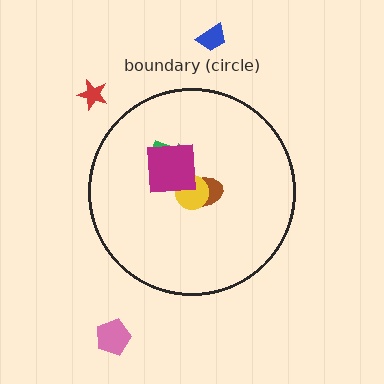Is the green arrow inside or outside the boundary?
Inside.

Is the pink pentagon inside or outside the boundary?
Outside.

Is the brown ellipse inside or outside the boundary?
Inside.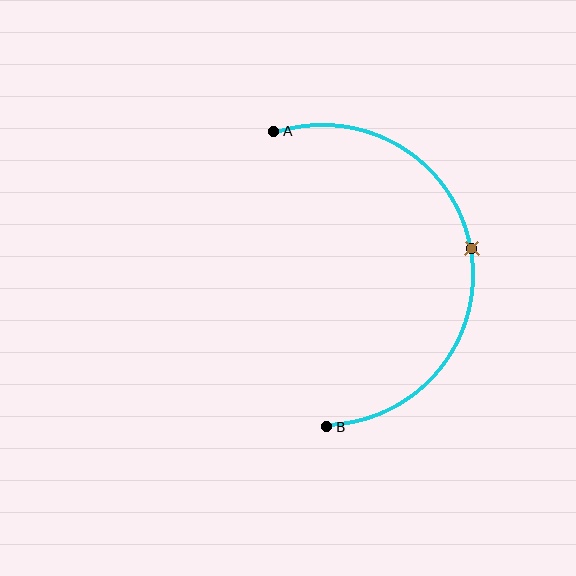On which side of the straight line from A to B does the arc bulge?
The arc bulges to the right of the straight line connecting A and B.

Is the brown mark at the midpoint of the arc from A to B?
Yes. The brown mark lies on the arc at equal arc-length from both A and B — it is the arc midpoint.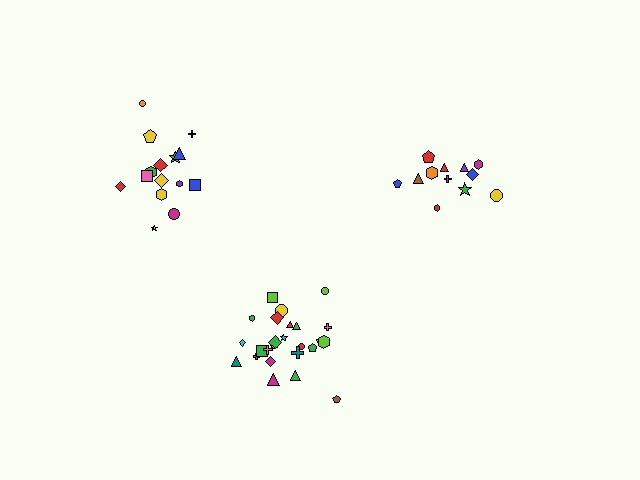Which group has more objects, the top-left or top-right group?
The top-left group.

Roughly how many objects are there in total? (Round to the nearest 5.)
Roughly 50 objects in total.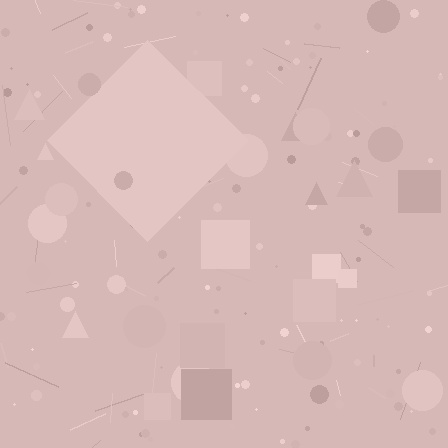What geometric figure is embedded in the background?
A diamond is embedded in the background.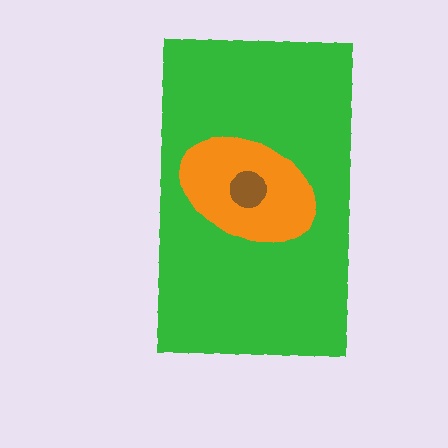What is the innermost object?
The brown circle.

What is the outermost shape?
The green rectangle.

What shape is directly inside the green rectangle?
The orange ellipse.